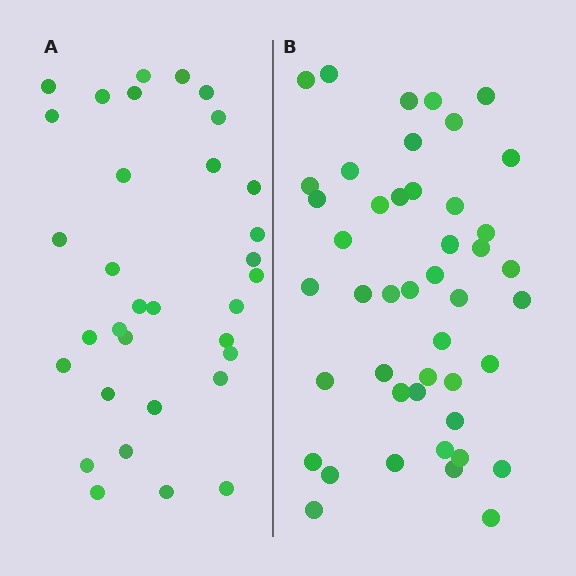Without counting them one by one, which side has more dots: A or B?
Region B (the right region) has more dots.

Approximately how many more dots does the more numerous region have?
Region B has roughly 12 or so more dots than region A.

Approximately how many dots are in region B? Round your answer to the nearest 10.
About 40 dots. (The exact count is 45, which rounds to 40.)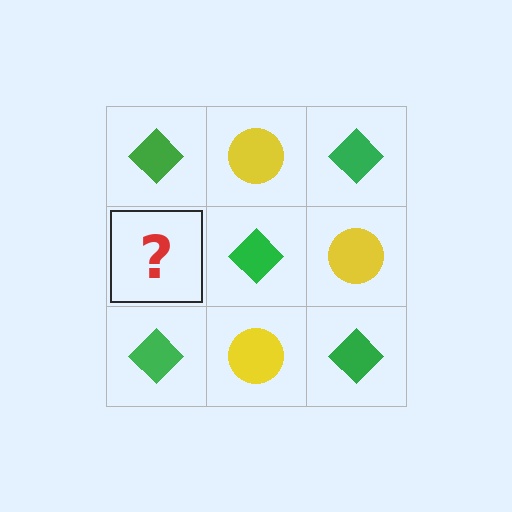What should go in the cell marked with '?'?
The missing cell should contain a yellow circle.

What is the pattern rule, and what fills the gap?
The rule is that it alternates green diamond and yellow circle in a checkerboard pattern. The gap should be filled with a yellow circle.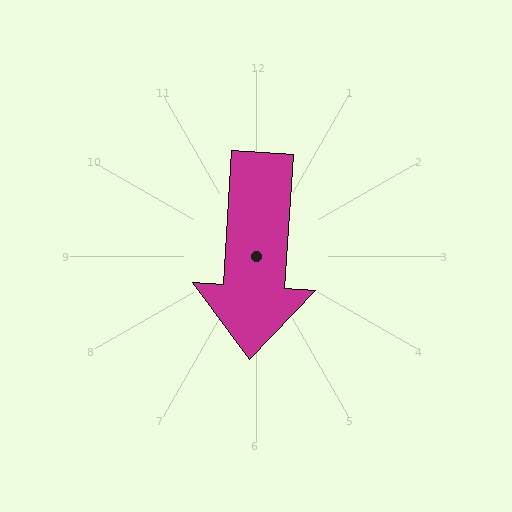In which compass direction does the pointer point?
South.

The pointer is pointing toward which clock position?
Roughly 6 o'clock.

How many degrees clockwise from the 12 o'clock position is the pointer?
Approximately 184 degrees.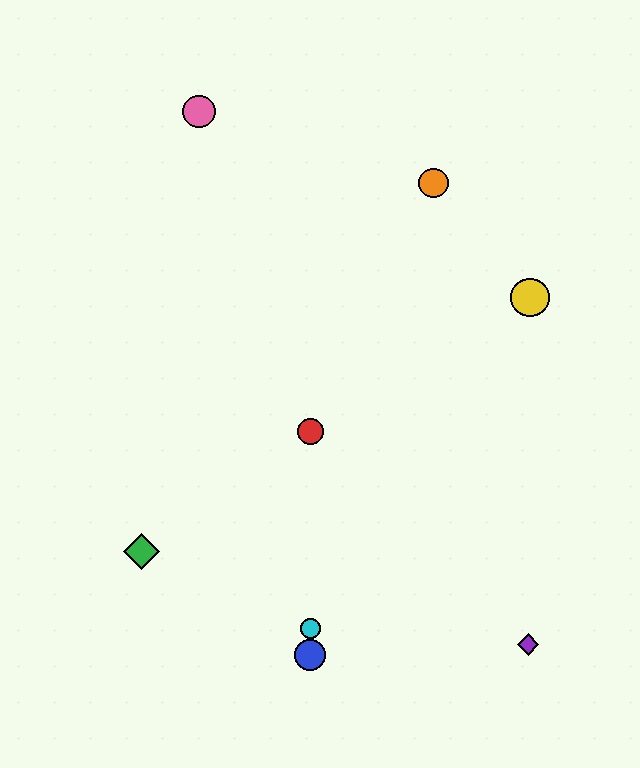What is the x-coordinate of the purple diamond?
The purple diamond is at x≈528.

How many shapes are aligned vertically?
3 shapes (the red circle, the blue circle, the cyan circle) are aligned vertically.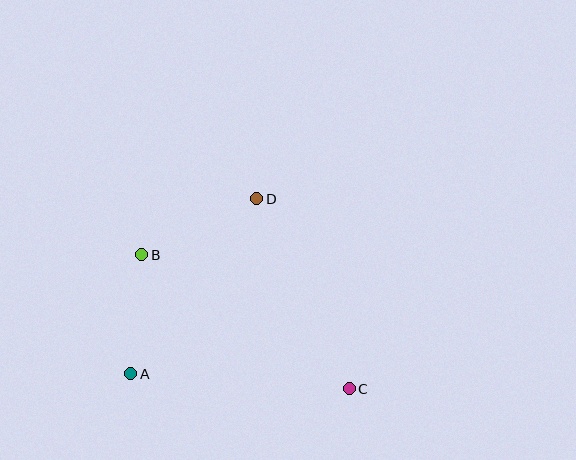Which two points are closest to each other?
Points A and B are closest to each other.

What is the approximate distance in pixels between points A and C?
The distance between A and C is approximately 219 pixels.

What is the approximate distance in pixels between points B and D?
The distance between B and D is approximately 128 pixels.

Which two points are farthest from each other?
Points B and C are farthest from each other.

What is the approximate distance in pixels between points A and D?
The distance between A and D is approximately 216 pixels.